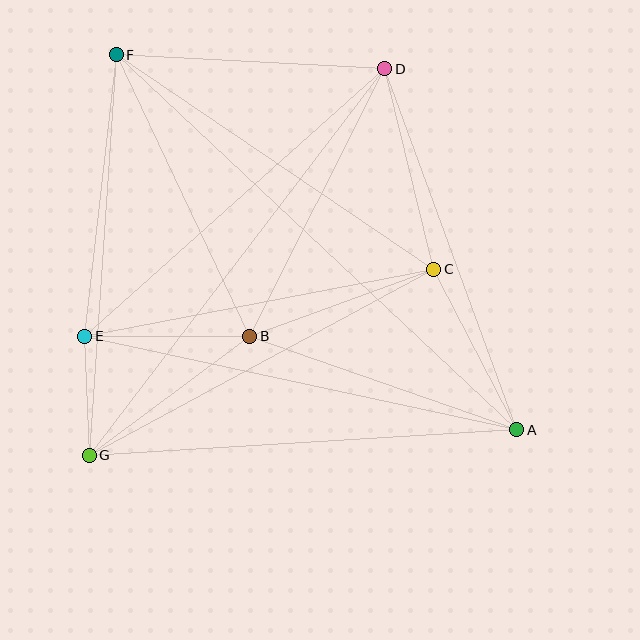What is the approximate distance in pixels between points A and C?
The distance between A and C is approximately 181 pixels.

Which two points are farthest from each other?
Points A and F are farthest from each other.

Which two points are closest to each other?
Points E and G are closest to each other.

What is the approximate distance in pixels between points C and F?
The distance between C and F is approximately 383 pixels.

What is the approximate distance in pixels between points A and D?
The distance between A and D is approximately 385 pixels.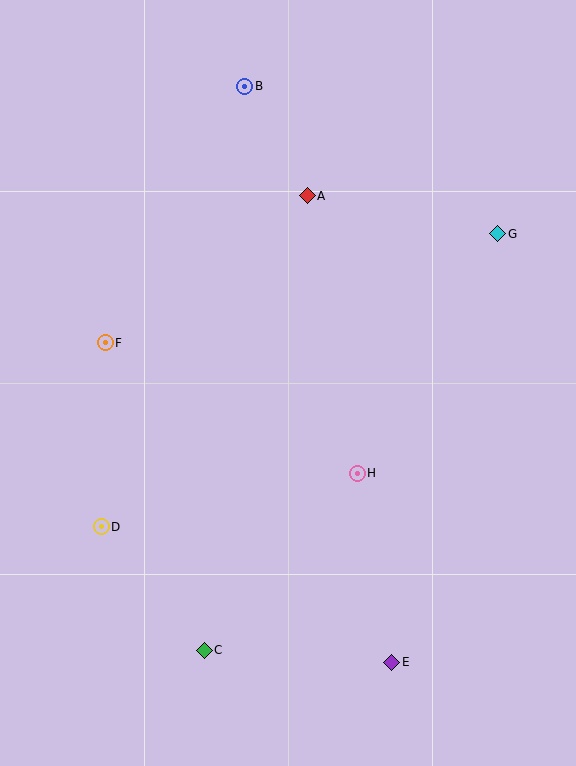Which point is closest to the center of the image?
Point H at (357, 473) is closest to the center.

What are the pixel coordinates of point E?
Point E is at (392, 662).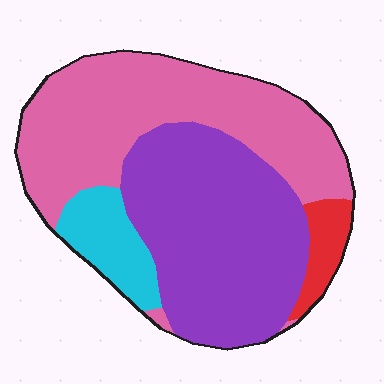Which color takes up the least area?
Red, at roughly 5%.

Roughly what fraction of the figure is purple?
Purple covers 43% of the figure.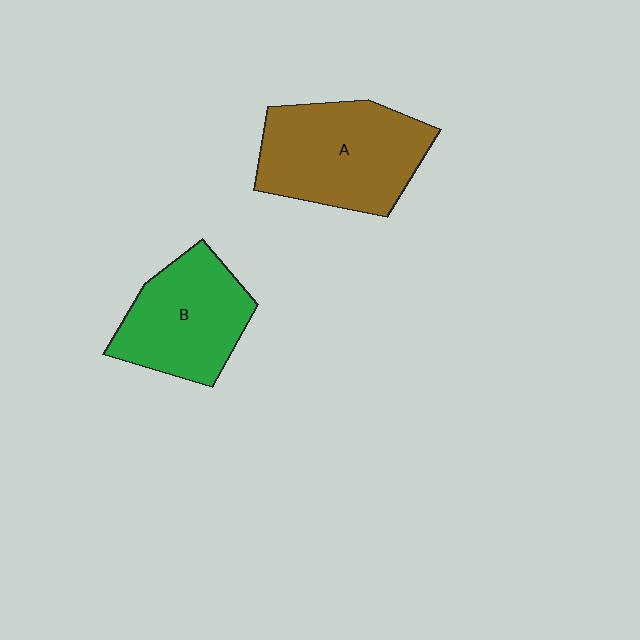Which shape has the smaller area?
Shape B (green).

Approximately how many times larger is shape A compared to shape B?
Approximately 1.2 times.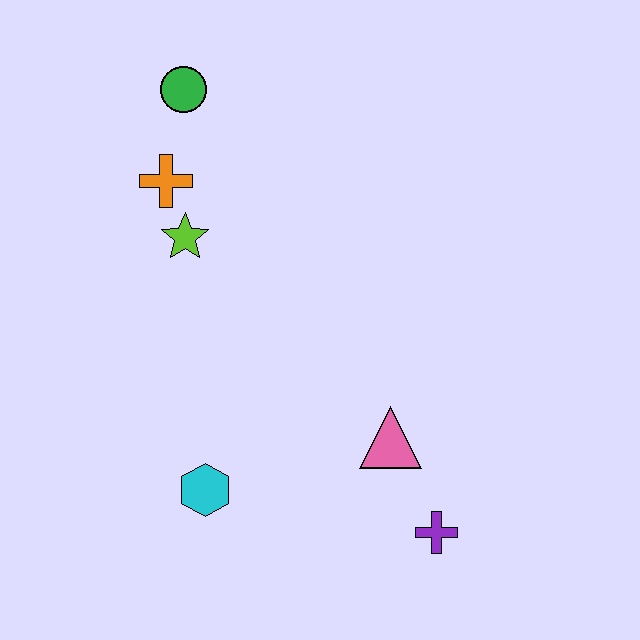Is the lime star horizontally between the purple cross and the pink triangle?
No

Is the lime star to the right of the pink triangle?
No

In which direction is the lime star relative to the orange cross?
The lime star is below the orange cross.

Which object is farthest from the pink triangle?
The green circle is farthest from the pink triangle.